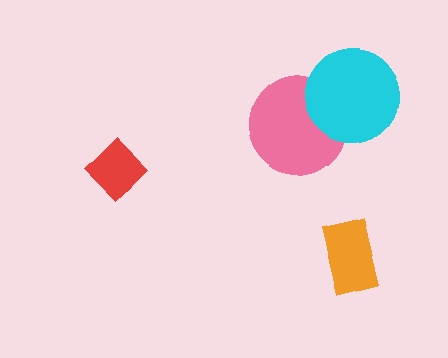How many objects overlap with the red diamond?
0 objects overlap with the red diamond.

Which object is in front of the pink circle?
The cyan circle is in front of the pink circle.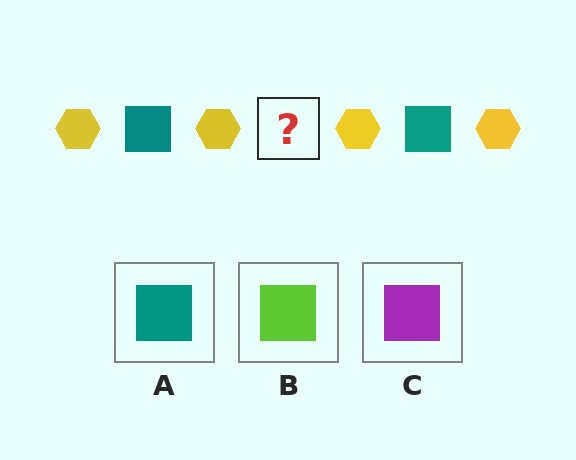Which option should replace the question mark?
Option A.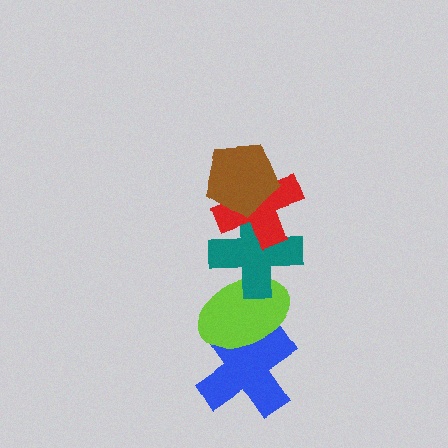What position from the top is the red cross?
The red cross is 2nd from the top.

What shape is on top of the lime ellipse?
The teal cross is on top of the lime ellipse.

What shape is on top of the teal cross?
The red cross is on top of the teal cross.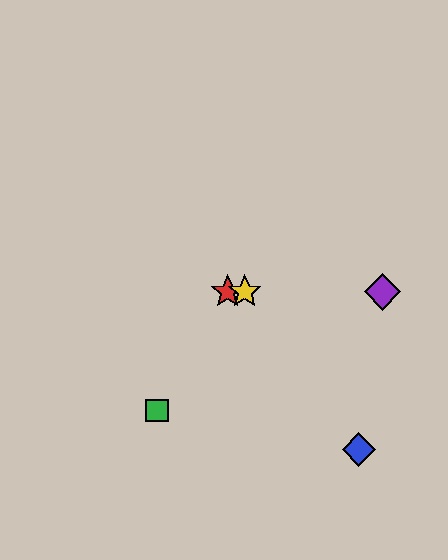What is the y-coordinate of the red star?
The red star is at y≈292.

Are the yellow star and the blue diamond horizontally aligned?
No, the yellow star is at y≈292 and the blue diamond is at y≈449.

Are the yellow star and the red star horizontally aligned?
Yes, both are at y≈292.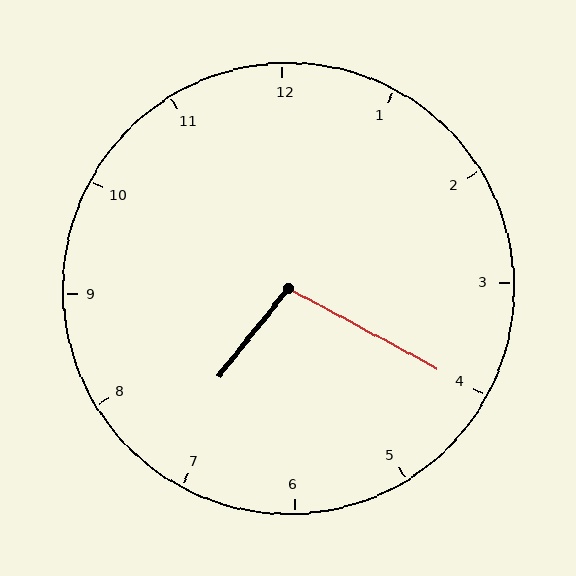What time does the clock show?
7:20.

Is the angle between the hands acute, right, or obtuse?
It is obtuse.